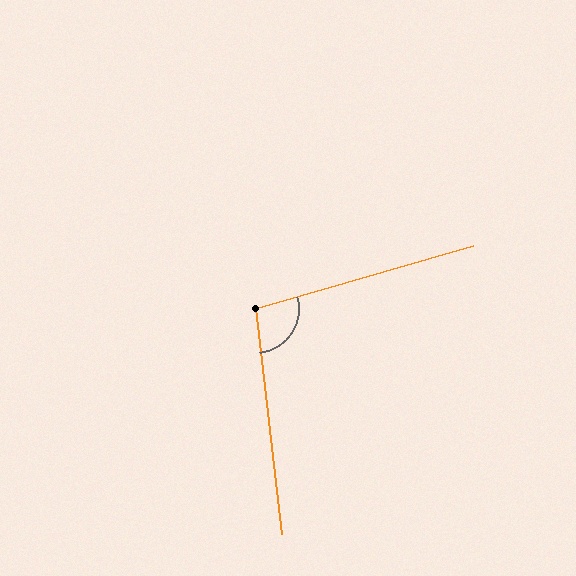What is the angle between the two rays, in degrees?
Approximately 99 degrees.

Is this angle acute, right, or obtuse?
It is obtuse.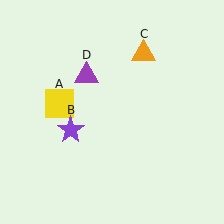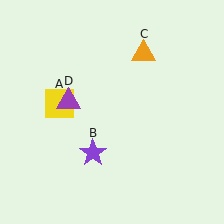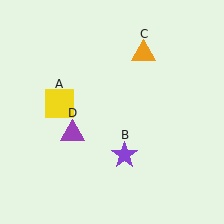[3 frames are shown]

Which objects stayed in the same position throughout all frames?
Yellow square (object A) and orange triangle (object C) remained stationary.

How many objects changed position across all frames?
2 objects changed position: purple star (object B), purple triangle (object D).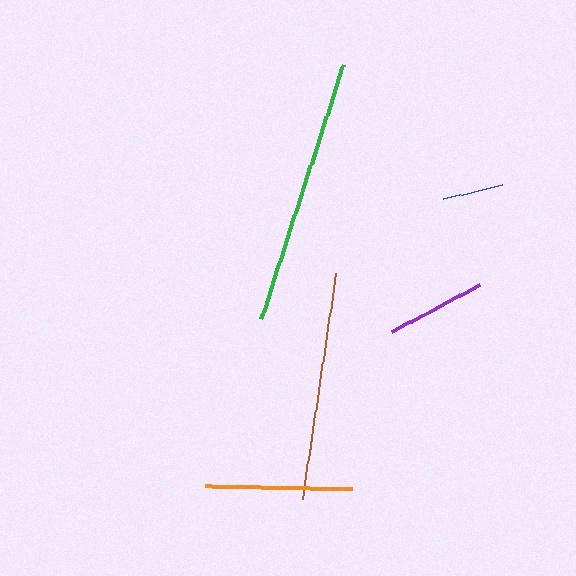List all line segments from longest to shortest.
From longest to shortest: green, brown, orange, purple, blue.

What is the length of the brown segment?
The brown segment is approximately 229 pixels long.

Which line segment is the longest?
The green line is the longest at approximately 268 pixels.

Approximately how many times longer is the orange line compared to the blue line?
The orange line is approximately 2.4 times the length of the blue line.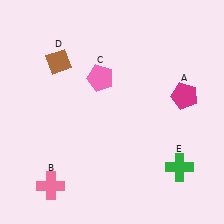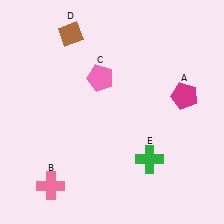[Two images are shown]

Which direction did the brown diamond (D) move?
The brown diamond (D) moved up.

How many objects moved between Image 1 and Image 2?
2 objects moved between the two images.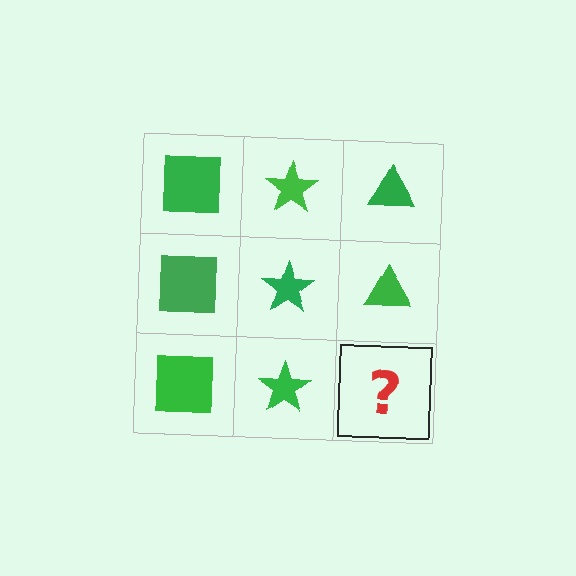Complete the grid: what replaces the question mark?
The question mark should be replaced with a green triangle.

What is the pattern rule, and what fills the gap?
The rule is that each column has a consistent shape. The gap should be filled with a green triangle.